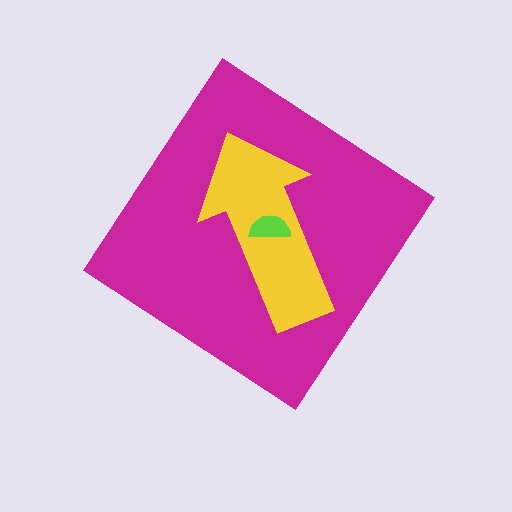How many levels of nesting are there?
3.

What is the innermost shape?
The lime semicircle.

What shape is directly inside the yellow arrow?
The lime semicircle.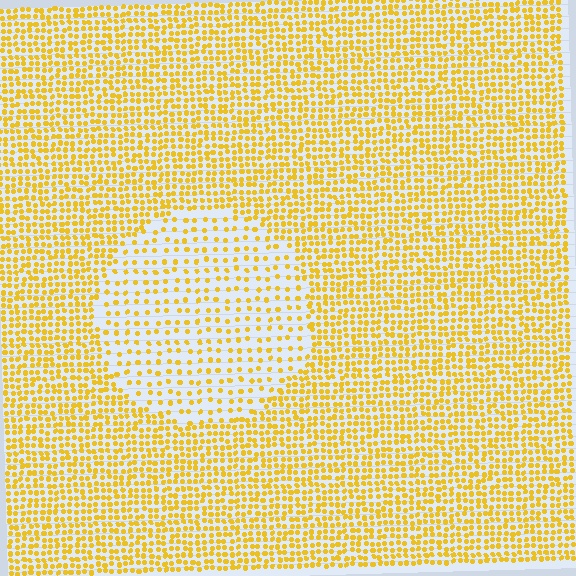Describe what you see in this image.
The image contains small yellow elements arranged at two different densities. A circle-shaped region is visible where the elements are less densely packed than the surrounding area.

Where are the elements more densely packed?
The elements are more densely packed outside the circle boundary.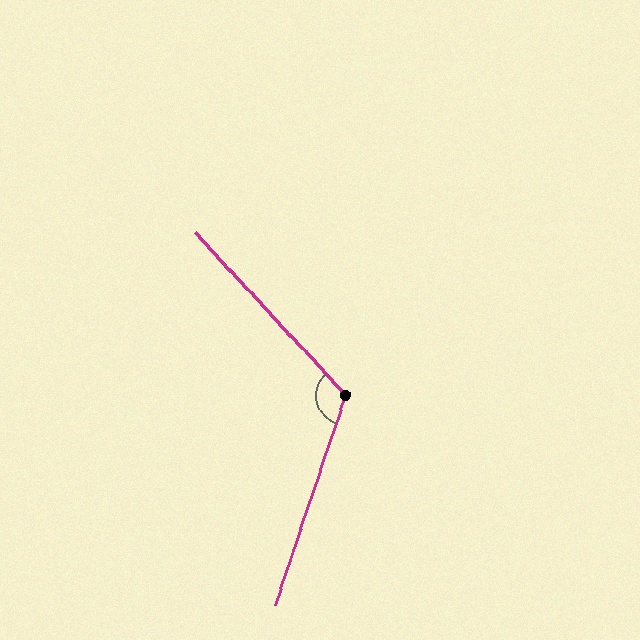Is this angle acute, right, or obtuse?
It is obtuse.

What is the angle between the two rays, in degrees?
Approximately 119 degrees.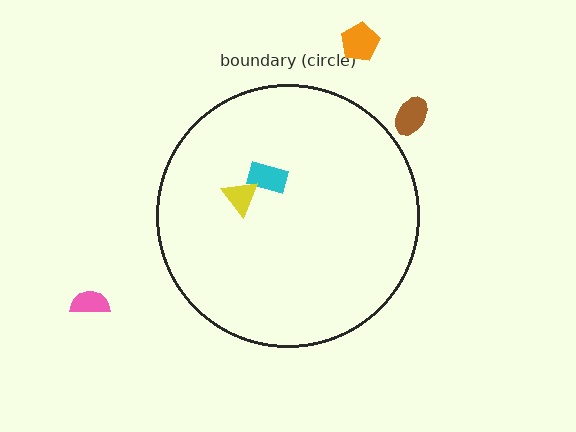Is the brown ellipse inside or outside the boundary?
Outside.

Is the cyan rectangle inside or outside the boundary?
Inside.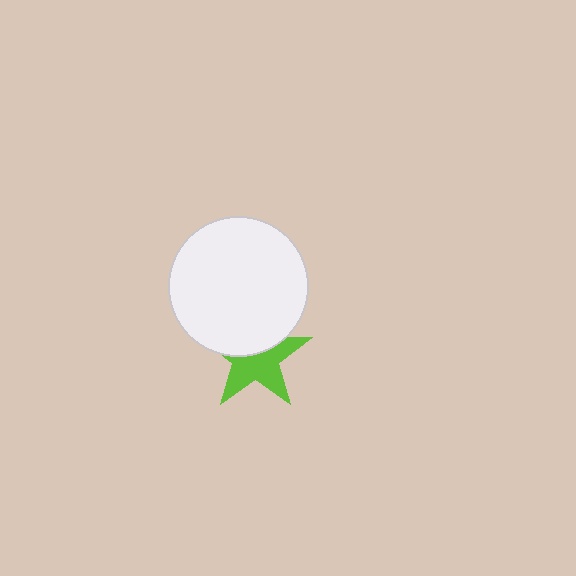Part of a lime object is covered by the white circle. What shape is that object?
It is a star.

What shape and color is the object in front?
The object in front is a white circle.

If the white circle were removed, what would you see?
You would see the complete lime star.